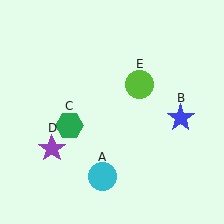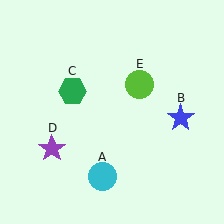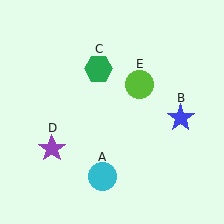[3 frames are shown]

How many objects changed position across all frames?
1 object changed position: green hexagon (object C).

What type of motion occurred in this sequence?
The green hexagon (object C) rotated clockwise around the center of the scene.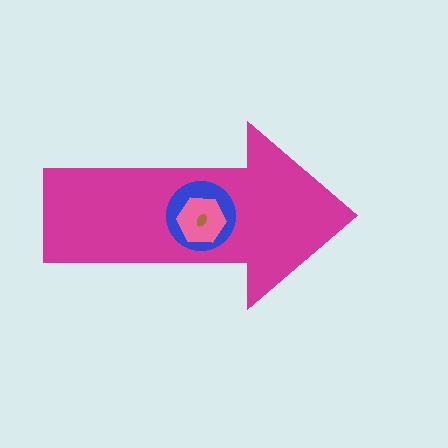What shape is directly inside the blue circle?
The pink hexagon.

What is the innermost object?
The brown ellipse.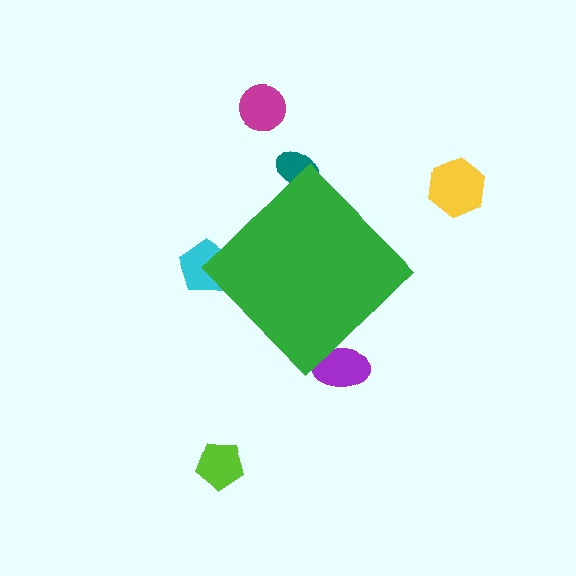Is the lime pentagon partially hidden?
No, the lime pentagon is fully visible.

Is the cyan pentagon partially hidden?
Yes, the cyan pentagon is partially hidden behind the green diamond.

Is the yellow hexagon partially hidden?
No, the yellow hexagon is fully visible.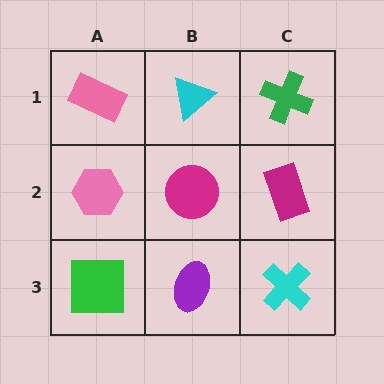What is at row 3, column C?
A cyan cross.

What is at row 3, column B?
A purple ellipse.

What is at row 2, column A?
A pink hexagon.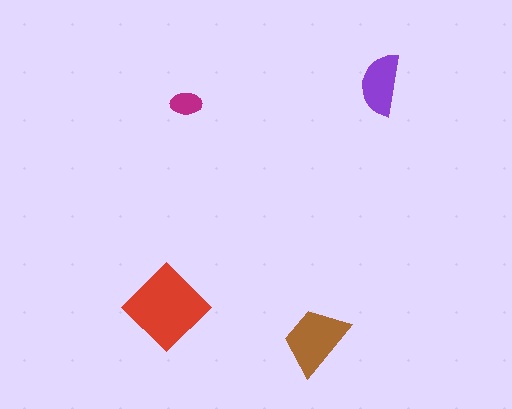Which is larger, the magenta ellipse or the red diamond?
The red diamond.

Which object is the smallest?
The magenta ellipse.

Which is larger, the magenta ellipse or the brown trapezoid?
The brown trapezoid.